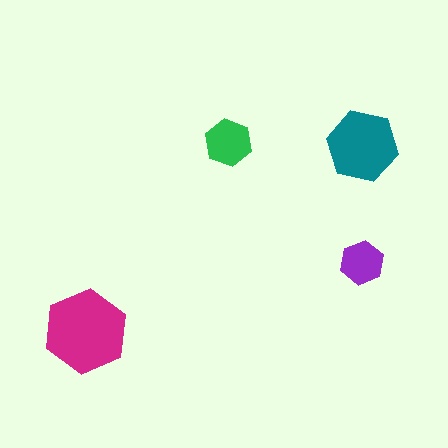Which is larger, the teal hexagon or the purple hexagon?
The teal one.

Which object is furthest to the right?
The teal hexagon is rightmost.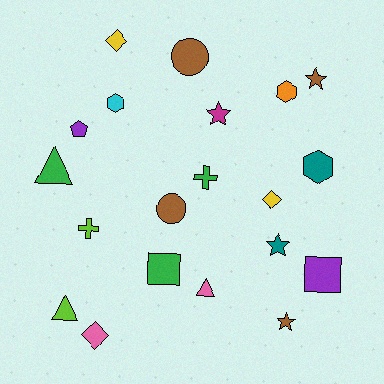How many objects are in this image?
There are 20 objects.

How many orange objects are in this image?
There is 1 orange object.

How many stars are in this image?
There are 4 stars.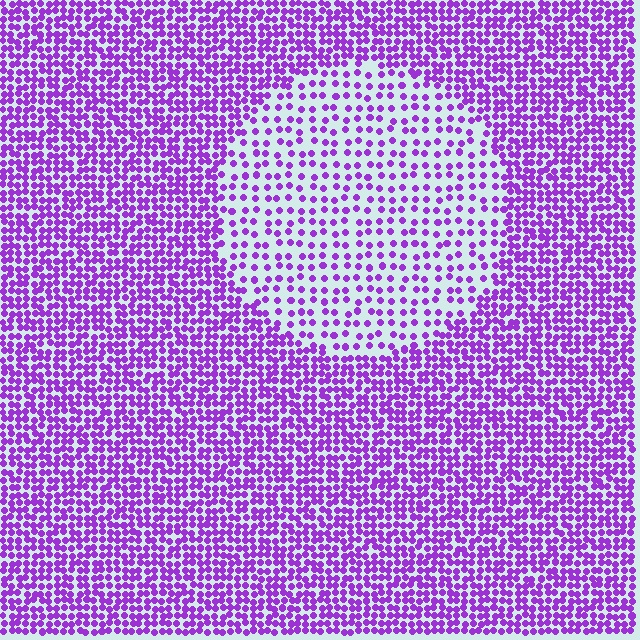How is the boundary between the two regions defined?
The boundary is defined by a change in element density (approximately 2.3x ratio). All elements are the same color, size, and shape.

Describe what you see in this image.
The image contains small purple elements arranged at two different densities. A circle-shaped region is visible where the elements are less densely packed than the surrounding area.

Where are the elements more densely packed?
The elements are more densely packed outside the circle boundary.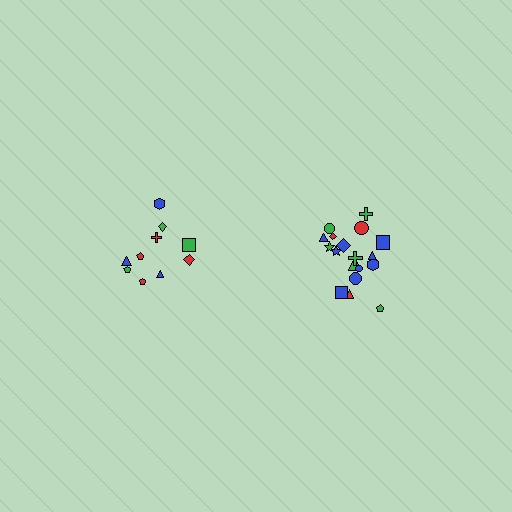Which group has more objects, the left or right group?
The right group.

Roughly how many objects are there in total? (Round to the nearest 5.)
Roughly 30 objects in total.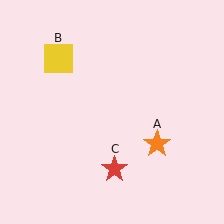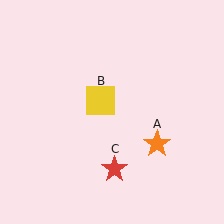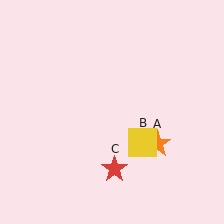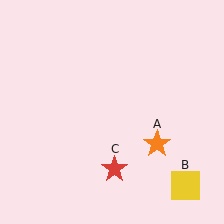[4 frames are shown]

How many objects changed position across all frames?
1 object changed position: yellow square (object B).